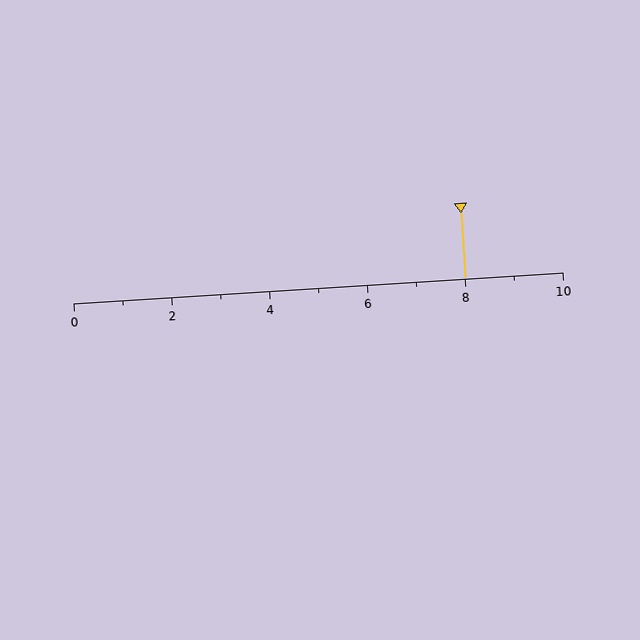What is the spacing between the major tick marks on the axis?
The major ticks are spaced 2 apart.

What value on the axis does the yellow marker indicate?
The marker indicates approximately 8.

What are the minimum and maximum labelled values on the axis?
The axis runs from 0 to 10.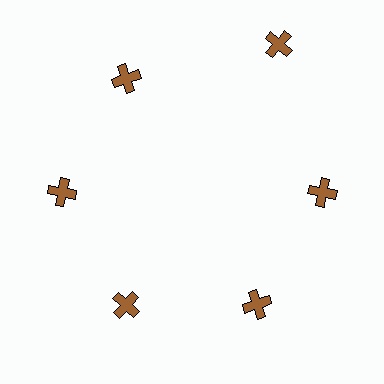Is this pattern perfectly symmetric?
No. The 6 brown crosses are arranged in a ring, but one element near the 1 o'clock position is pushed outward from the center, breaking the 6-fold rotational symmetry.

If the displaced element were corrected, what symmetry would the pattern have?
It would have 6-fold rotational symmetry — the pattern would map onto itself every 60 degrees.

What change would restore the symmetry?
The symmetry would be restored by moving it inward, back onto the ring so that all 6 crosses sit at equal angles and equal distance from the center.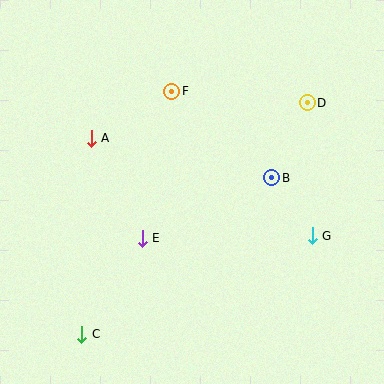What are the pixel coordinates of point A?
Point A is at (91, 138).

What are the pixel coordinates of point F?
Point F is at (172, 91).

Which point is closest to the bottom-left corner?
Point C is closest to the bottom-left corner.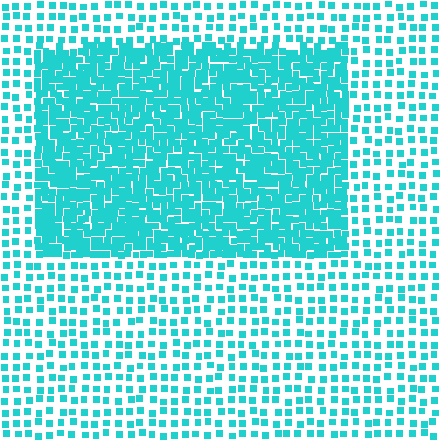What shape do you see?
I see a rectangle.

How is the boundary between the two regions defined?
The boundary is defined by a change in element density (approximately 2.6x ratio). All elements are the same color, size, and shape.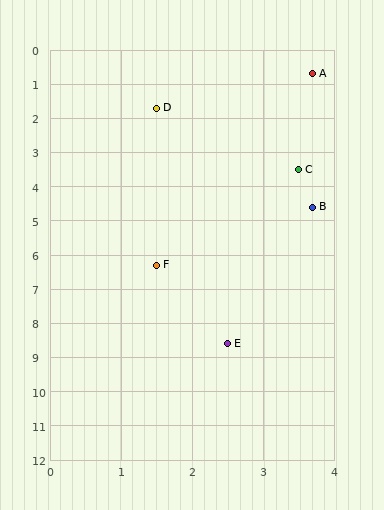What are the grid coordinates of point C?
Point C is at approximately (3.5, 3.5).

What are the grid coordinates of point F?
Point F is at approximately (1.5, 6.3).